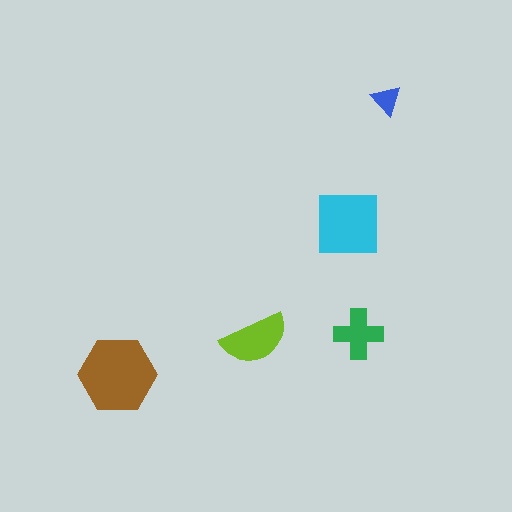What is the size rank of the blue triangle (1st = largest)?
5th.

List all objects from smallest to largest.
The blue triangle, the green cross, the lime semicircle, the cyan square, the brown hexagon.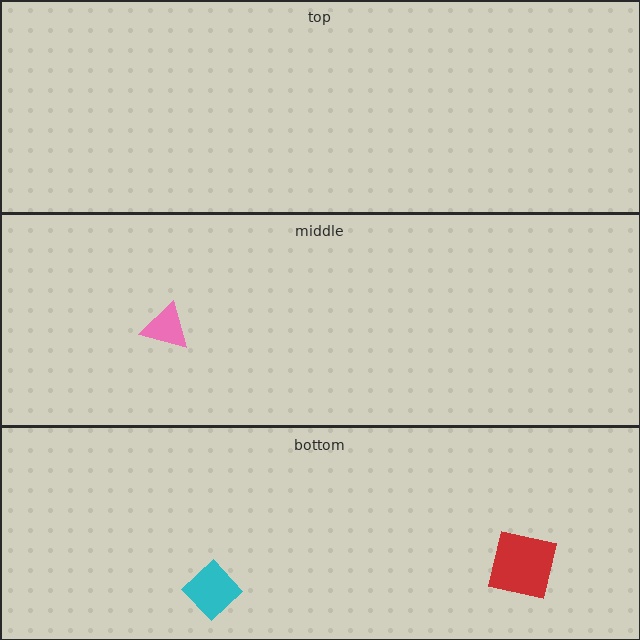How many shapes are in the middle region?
1.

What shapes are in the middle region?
The pink triangle.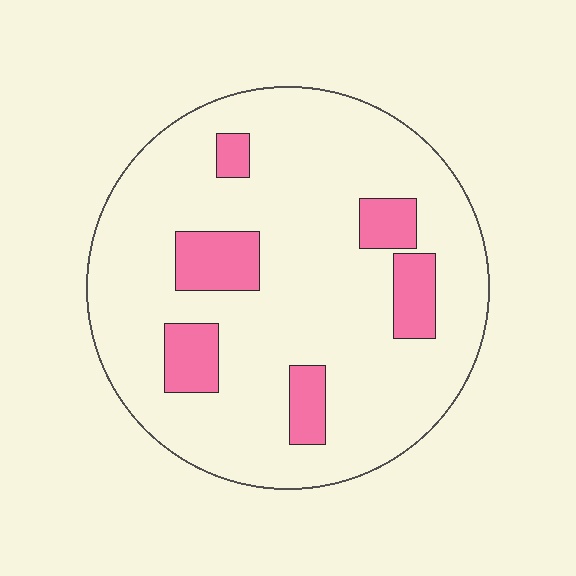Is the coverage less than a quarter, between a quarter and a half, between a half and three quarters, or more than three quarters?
Less than a quarter.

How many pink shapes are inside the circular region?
6.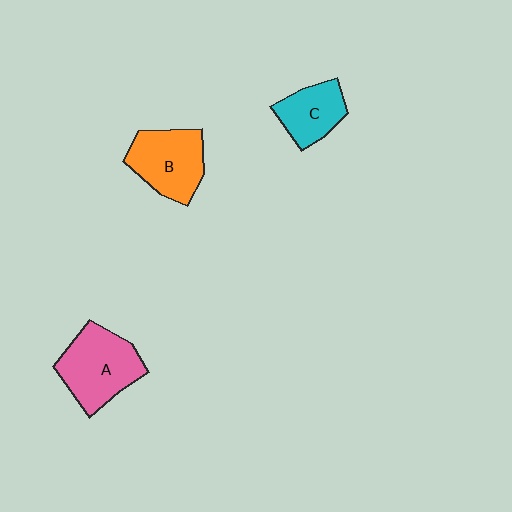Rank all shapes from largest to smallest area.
From largest to smallest: A (pink), B (orange), C (cyan).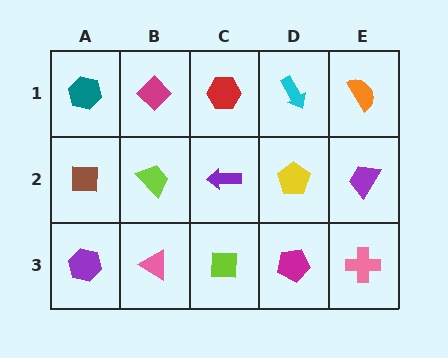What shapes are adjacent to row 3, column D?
A yellow pentagon (row 2, column D), a lime square (row 3, column C), a pink cross (row 3, column E).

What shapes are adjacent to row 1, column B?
A lime trapezoid (row 2, column B), a teal hexagon (row 1, column A), a red hexagon (row 1, column C).